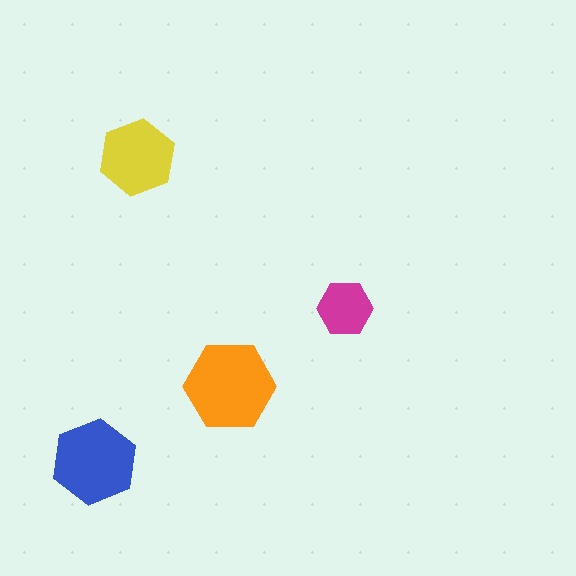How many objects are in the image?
There are 4 objects in the image.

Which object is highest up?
The yellow hexagon is topmost.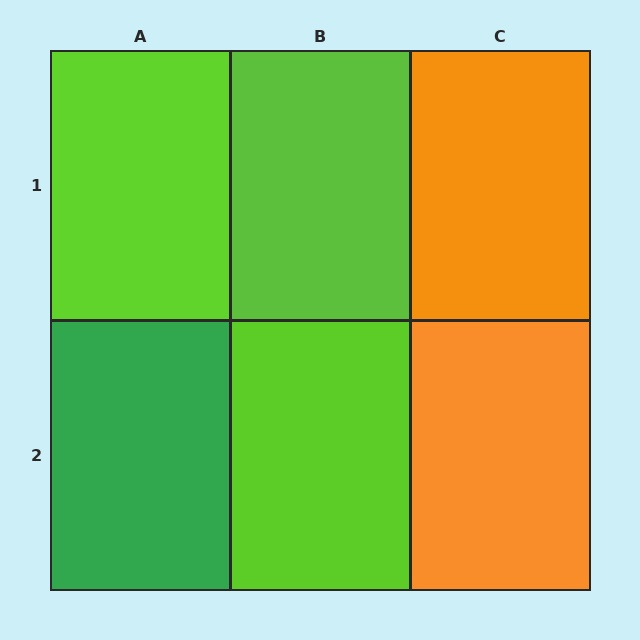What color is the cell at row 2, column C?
Orange.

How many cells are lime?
3 cells are lime.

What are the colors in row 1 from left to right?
Lime, lime, orange.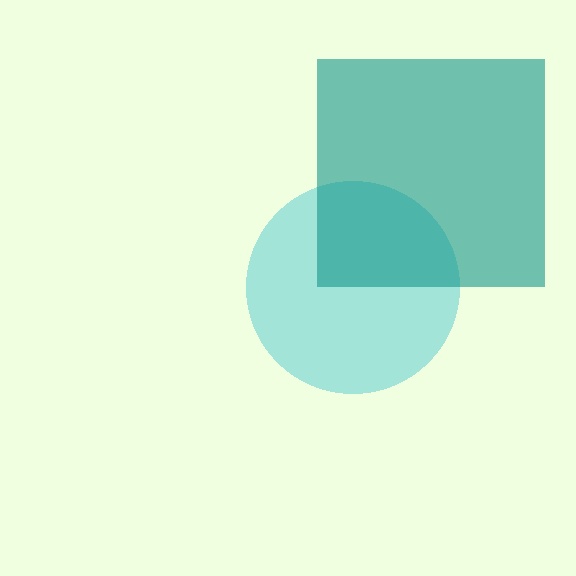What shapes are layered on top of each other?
The layered shapes are: a cyan circle, a teal square.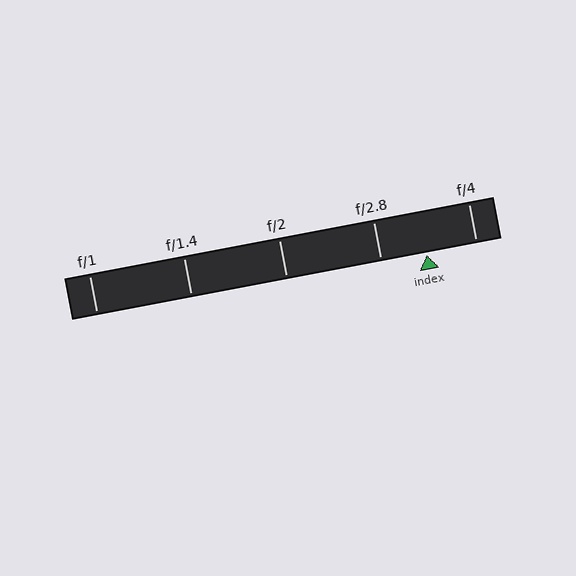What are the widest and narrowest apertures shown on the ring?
The widest aperture shown is f/1 and the narrowest is f/4.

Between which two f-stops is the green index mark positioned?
The index mark is between f/2.8 and f/4.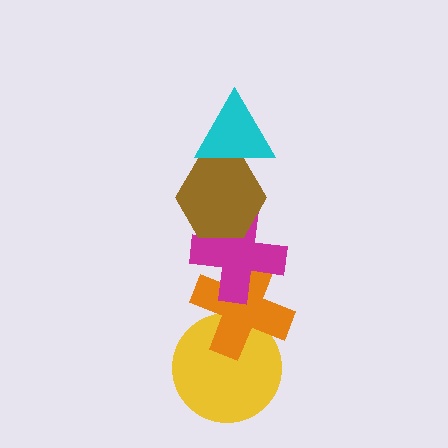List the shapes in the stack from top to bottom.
From top to bottom: the cyan triangle, the brown hexagon, the magenta cross, the orange cross, the yellow circle.